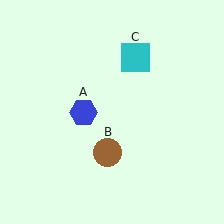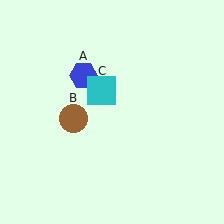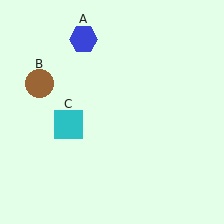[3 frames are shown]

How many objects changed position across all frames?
3 objects changed position: blue hexagon (object A), brown circle (object B), cyan square (object C).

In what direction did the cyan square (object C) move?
The cyan square (object C) moved down and to the left.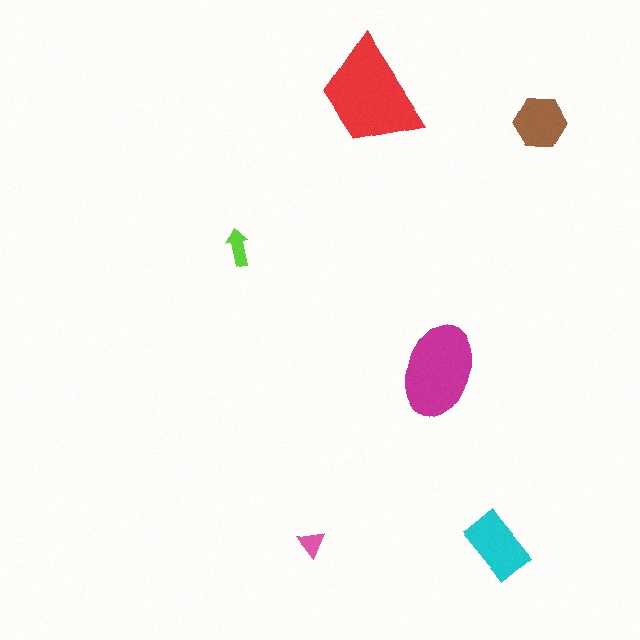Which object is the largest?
The red trapezoid.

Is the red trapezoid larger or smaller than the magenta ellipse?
Larger.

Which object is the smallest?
The pink triangle.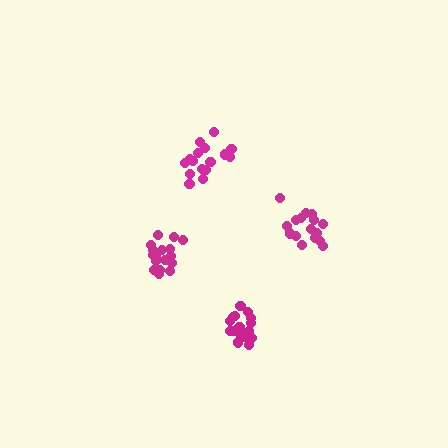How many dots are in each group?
Group 1: 16 dots, Group 2: 16 dots, Group 3: 16 dots, Group 4: 19 dots (67 total).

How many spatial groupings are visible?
There are 4 spatial groupings.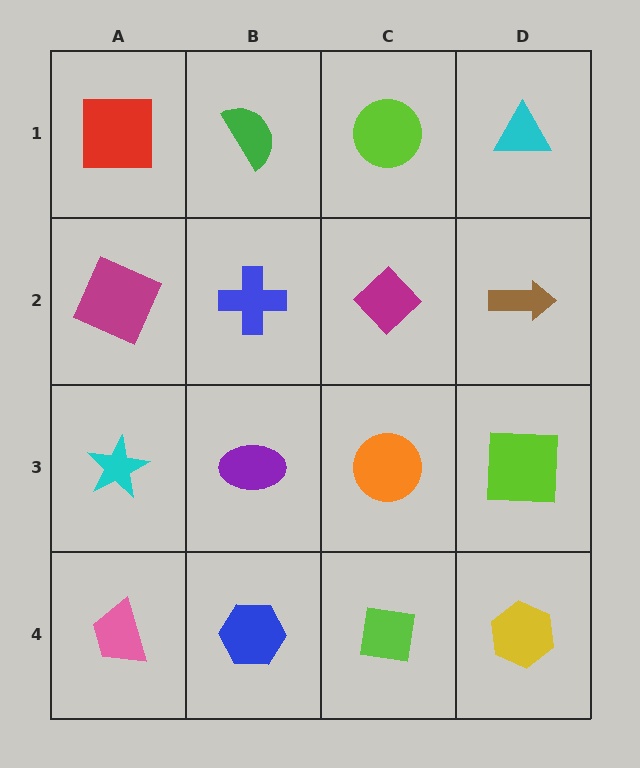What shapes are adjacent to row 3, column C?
A magenta diamond (row 2, column C), a lime square (row 4, column C), a purple ellipse (row 3, column B), a lime square (row 3, column D).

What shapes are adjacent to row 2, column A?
A red square (row 1, column A), a cyan star (row 3, column A), a blue cross (row 2, column B).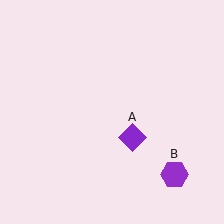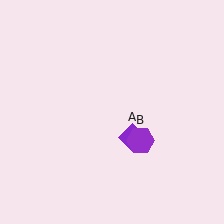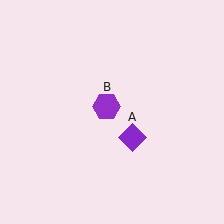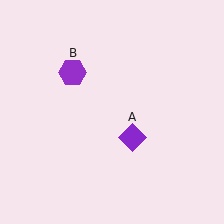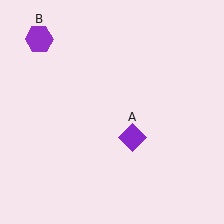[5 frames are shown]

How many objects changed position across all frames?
1 object changed position: purple hexagon (object B).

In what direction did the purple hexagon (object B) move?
The purple hexagon (object B) moved up and to the left.